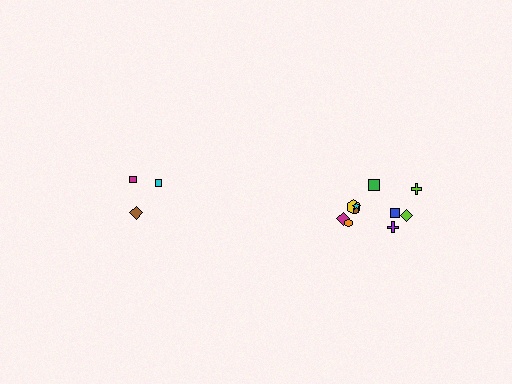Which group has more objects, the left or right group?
The right group.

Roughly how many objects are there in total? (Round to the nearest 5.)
Roughly 15 objects in total.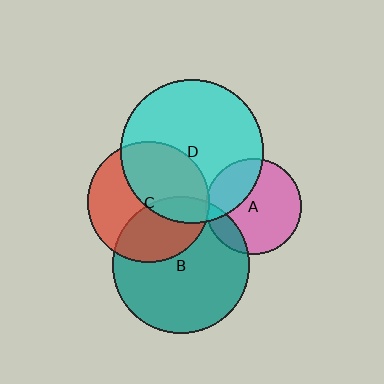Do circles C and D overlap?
Yes.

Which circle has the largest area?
Circle D (cyan).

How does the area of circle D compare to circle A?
Approximately 2.2 times.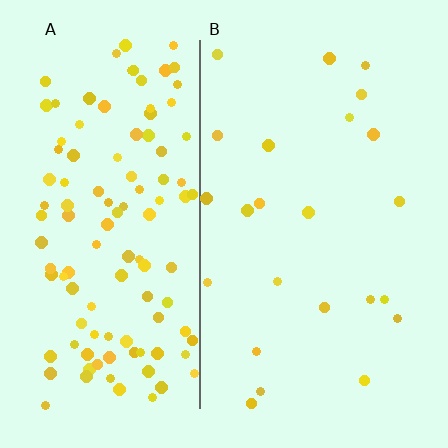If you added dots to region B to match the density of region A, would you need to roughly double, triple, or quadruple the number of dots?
Approximately quadruple.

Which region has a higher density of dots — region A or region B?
A (the left).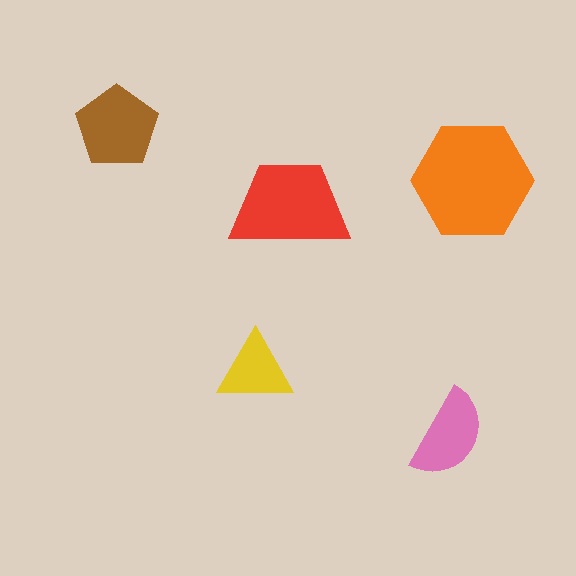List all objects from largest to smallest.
The orange hexagon, the red trapezoid, the brown pentagon, the pink semicircle, the yellow triangle.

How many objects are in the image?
There are 5 objects in the image.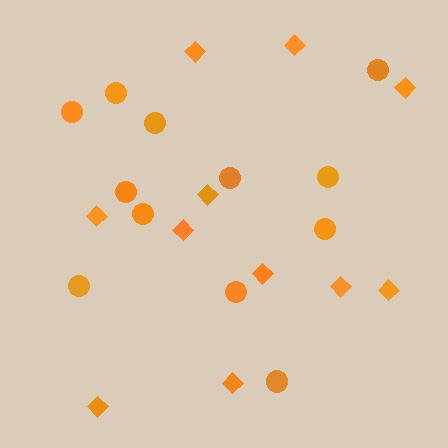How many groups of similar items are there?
There are 2 groups: one group of circles (12) and one group of diamonds (11).